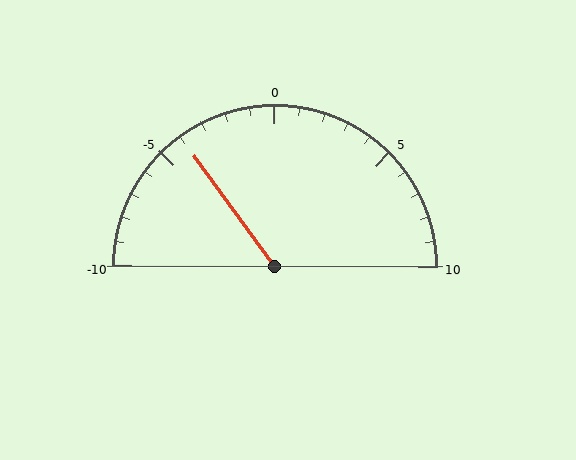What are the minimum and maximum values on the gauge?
The gauge ranges from -10 to 10.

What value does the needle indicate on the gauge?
The needle indicates approximately -4.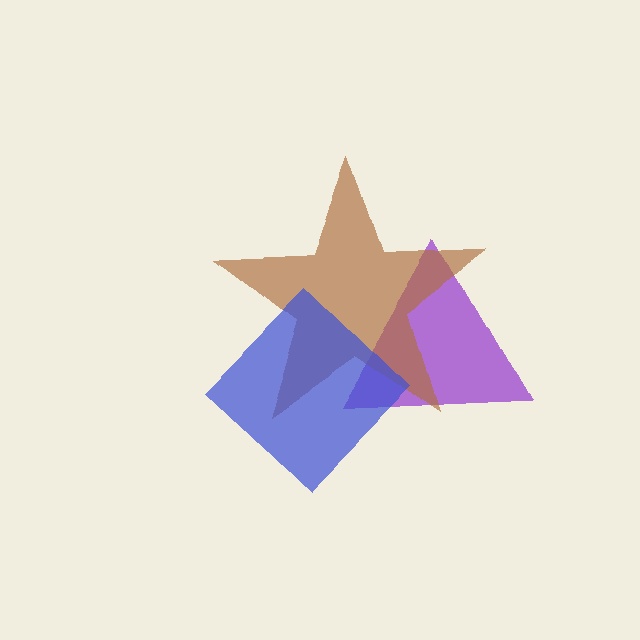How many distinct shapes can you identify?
There are 3 distinct shapes: a purple triangle, a brown star, a blue diamond.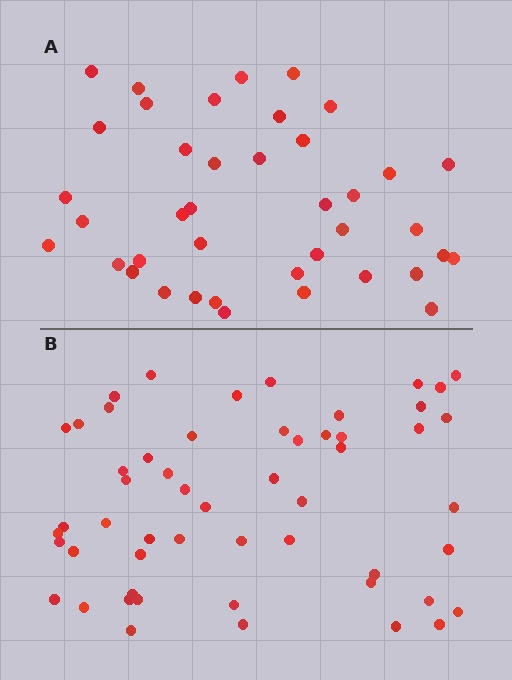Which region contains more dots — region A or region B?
Region B (the bottom region) has more dots.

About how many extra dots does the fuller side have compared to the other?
Region B has approximately 15 more dots than region A.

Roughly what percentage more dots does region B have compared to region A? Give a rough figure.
About 35% more.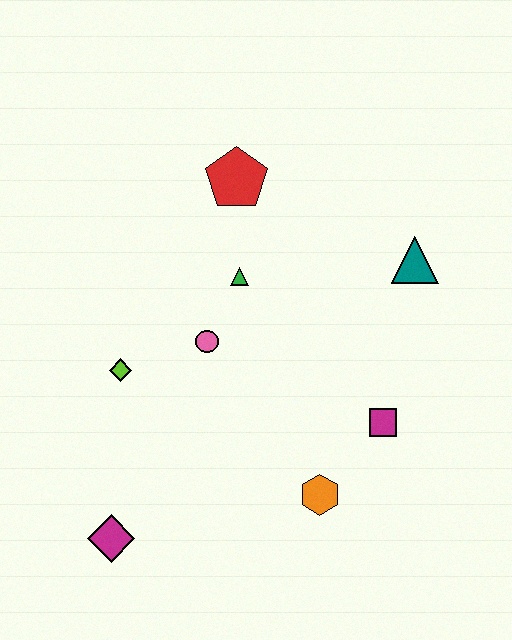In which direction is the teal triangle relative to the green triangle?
The teal triangle is to the right of the green triangle.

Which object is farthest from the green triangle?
The magenta diamond is farthest from the green triangle.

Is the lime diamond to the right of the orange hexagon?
No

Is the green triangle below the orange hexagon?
No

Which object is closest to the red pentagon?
The green triangle is closest to the red pentagon.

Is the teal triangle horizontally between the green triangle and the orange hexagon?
No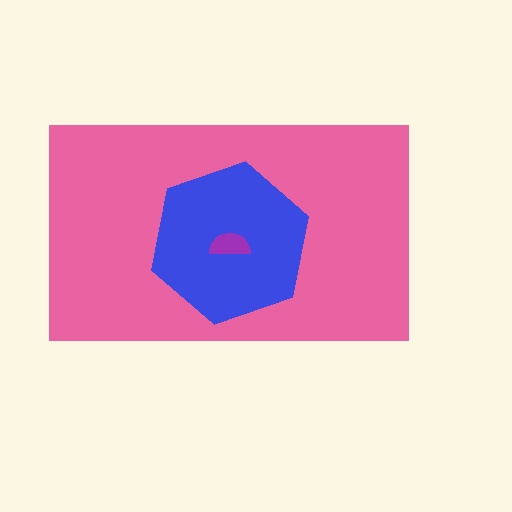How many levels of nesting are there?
3.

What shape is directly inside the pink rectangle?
The blue hexagon.